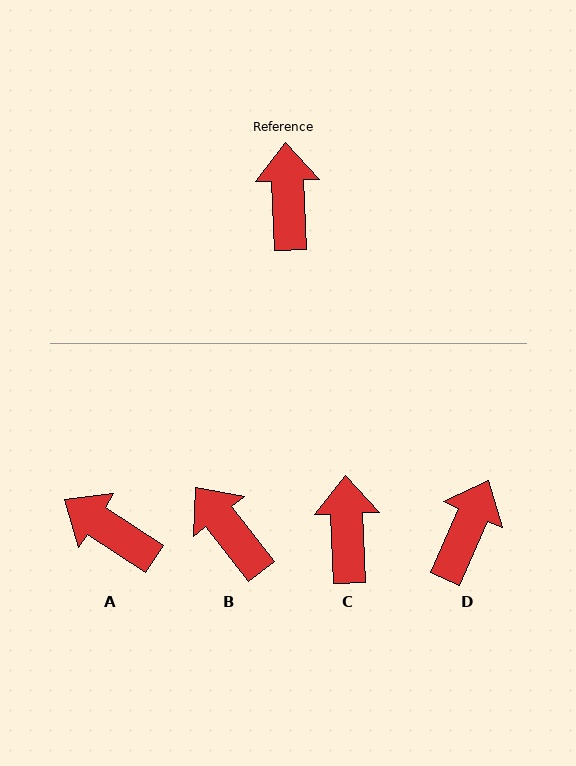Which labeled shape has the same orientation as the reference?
C.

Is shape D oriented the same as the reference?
No, it is off by about 26 degrees.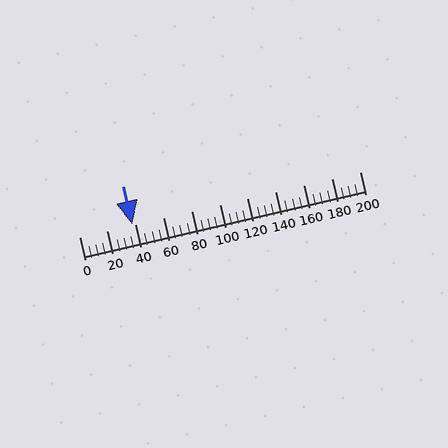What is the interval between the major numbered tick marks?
The major tick marks are spaced 20 units apart.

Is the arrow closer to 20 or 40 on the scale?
The arrow is closer to 40.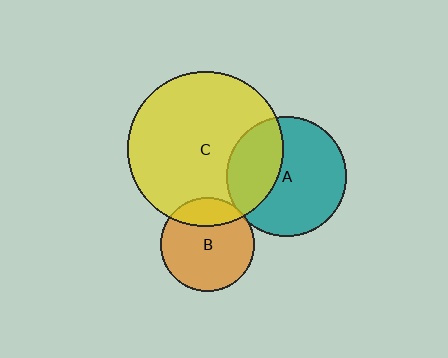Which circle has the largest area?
Circle C (yellow).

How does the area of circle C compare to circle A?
Approximately 1.7 times.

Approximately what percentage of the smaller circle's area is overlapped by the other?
Approximately 35%.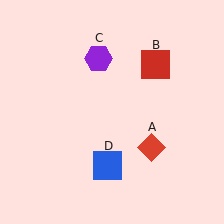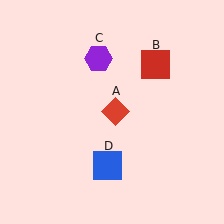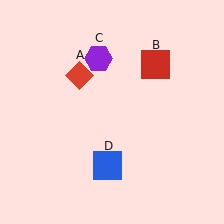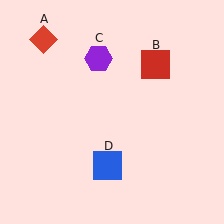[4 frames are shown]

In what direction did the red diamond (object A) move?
The red diamond (object A) moved up and to the left.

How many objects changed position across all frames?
1 object changed position: red diamond (object A).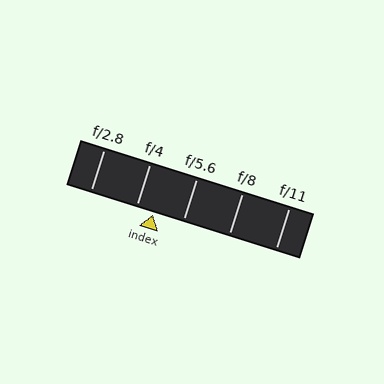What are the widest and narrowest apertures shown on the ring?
The widest aperture shown is f/2.8 and the narrowest is f/11.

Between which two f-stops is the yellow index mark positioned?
The index mark is between f/4 and f/5.6.